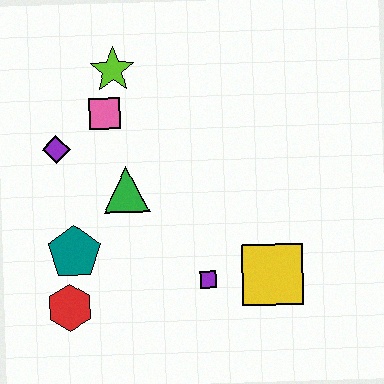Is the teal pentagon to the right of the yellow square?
No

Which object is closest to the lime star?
The pink square is closest to the lime star.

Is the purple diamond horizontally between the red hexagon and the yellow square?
No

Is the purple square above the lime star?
No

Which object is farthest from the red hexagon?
The lime star is farthest from the red hexagon.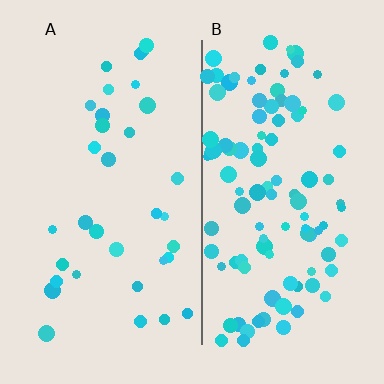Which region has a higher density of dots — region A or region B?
B (the right).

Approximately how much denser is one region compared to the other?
Approximately 3.0× — region B over region A.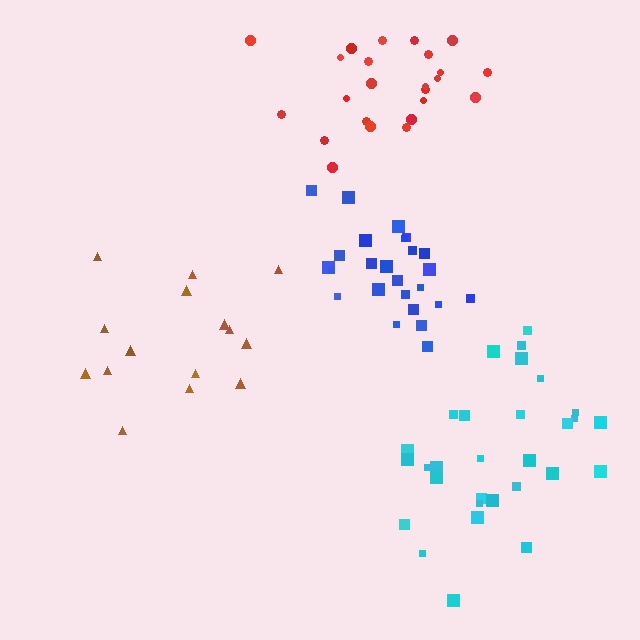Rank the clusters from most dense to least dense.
blue, red, cyan, brown.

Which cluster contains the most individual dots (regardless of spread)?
Cyan (30).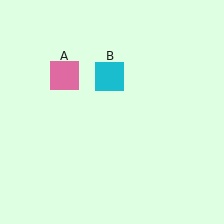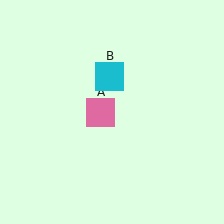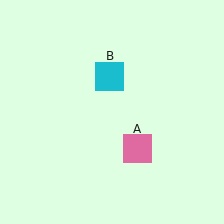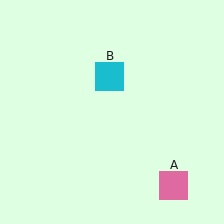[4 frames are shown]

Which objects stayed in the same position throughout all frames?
Cyan square (object B) remained stationary.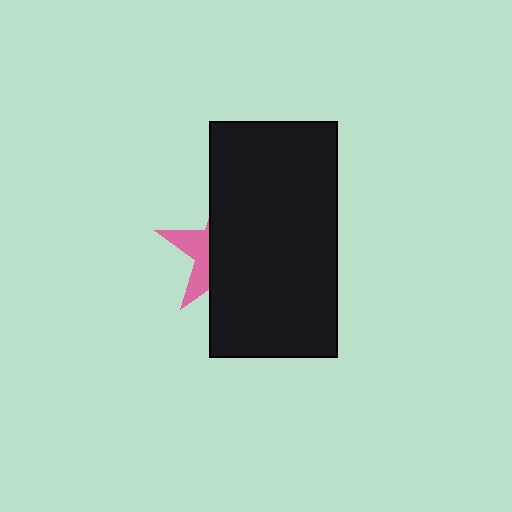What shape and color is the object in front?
The object in front is a black rectangle.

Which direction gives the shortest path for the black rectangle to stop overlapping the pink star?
Moving right gives the shortest separation.